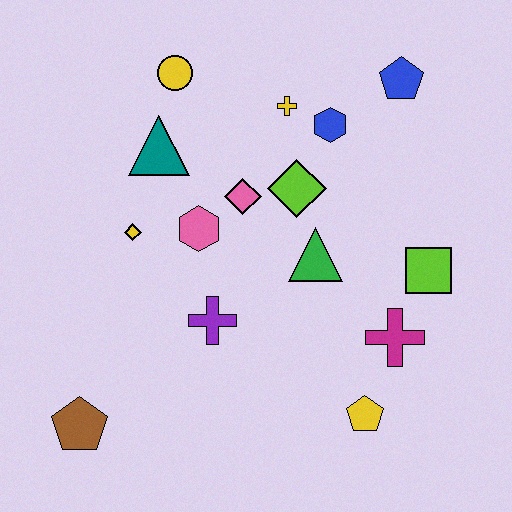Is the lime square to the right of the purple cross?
Yes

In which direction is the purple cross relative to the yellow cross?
The purple cross is below the yellow cross.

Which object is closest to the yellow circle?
The teal triangle is closest to the yellow circle.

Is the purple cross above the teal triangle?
No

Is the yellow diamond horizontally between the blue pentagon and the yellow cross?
No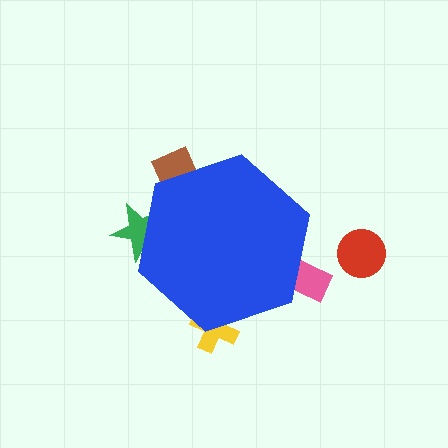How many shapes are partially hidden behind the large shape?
4 shapes are partially hidden.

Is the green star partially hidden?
Yes, the green star is partially hidden behind the blue hexagon.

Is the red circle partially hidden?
No, the red circle is fully visible.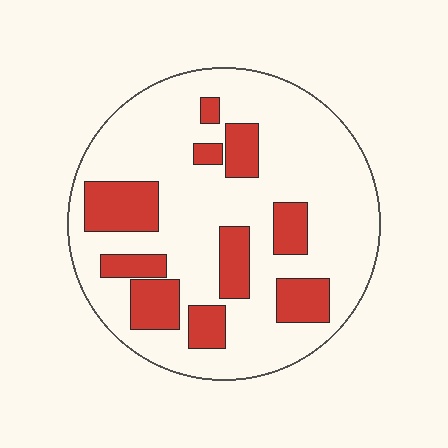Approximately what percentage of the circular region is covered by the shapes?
Approximately 25%.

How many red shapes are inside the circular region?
10.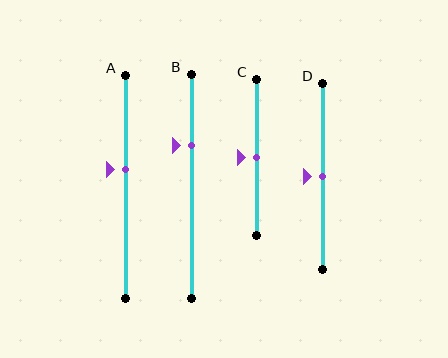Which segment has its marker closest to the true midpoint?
Segment C has its marker closest to the true midpoint.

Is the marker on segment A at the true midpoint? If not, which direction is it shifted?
No, the marker on segment A is shifted upward by about 8% of the segment length.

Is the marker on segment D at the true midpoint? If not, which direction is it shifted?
Yes, the marker on segment D is at the true midpoint.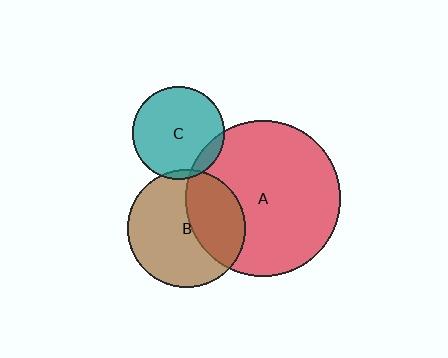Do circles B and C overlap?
Yes.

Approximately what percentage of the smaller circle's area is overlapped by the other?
Approximately 5%.